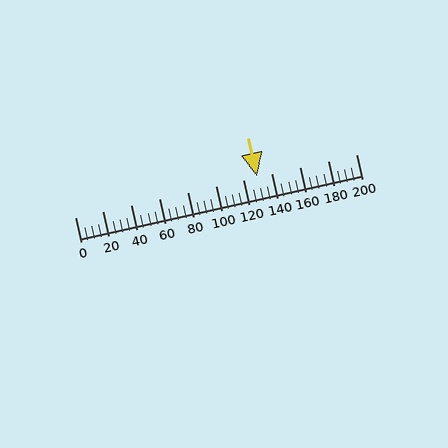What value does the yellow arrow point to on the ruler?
The yellow arrow points to approximately 130.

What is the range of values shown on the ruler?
The ruler shows values from 0 to 200.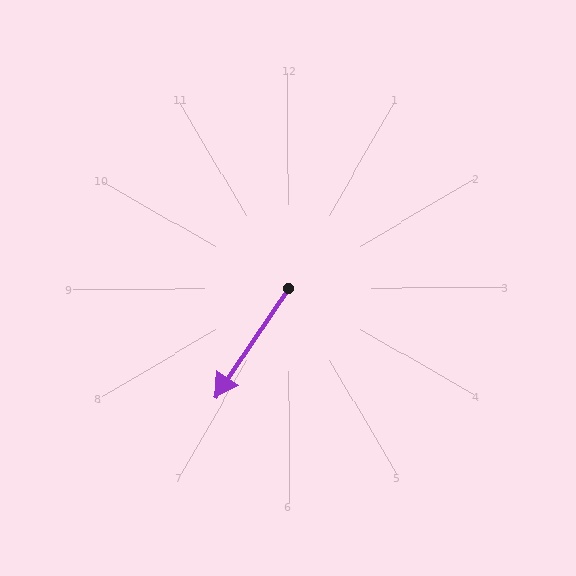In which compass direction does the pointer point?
Southwest.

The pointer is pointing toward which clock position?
Roughly 7 o'clock.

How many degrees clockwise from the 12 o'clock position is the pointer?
Approximately 214 degrees.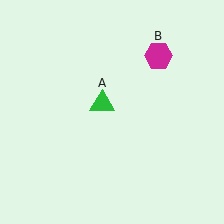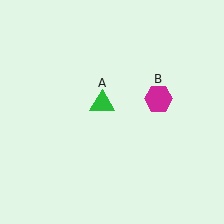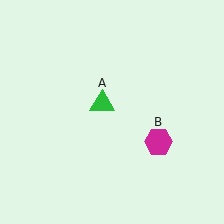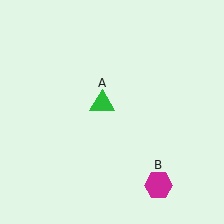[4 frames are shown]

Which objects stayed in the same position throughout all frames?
Green triangle (object A) remained stationary.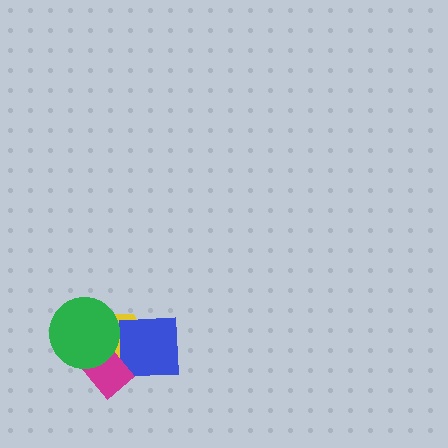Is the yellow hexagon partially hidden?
Yes, it is partially covered by another shape.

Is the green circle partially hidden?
No, no other shape covers it.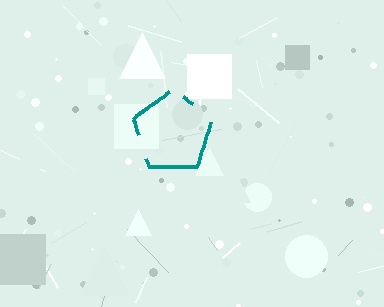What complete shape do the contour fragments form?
The contour fragments form a pentagon.